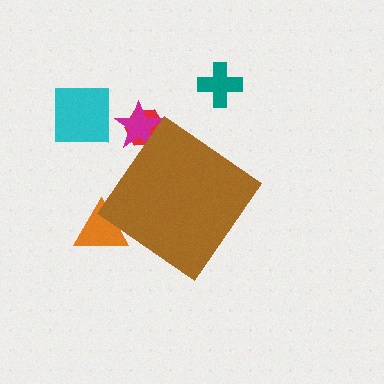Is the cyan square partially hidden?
No, the cyan square is fully visible.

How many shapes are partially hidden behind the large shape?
3 shapes are partially hidden.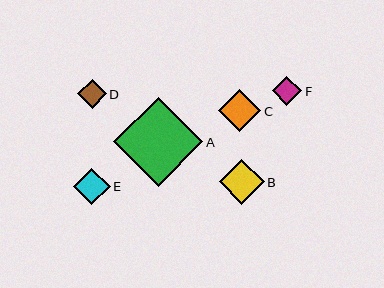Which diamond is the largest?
Diamond A is the largest with a size of approximately 89 pixels.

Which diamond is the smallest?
Diamond D is the smallest with a size of approximately 28 pixels.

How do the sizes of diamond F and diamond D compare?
Diamond F and diamond D are approximately the same size.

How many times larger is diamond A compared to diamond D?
Diamond A is approximately 3.1 times the size of diamond D.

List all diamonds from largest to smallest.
From largest to smallest: A, B, C, E, F, D.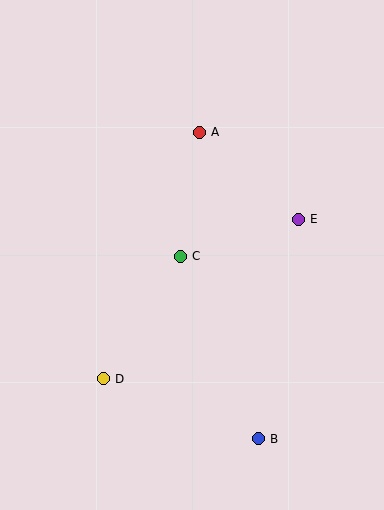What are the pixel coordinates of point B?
Point B is at (258, 439).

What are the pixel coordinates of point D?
Point D is at (103, 379).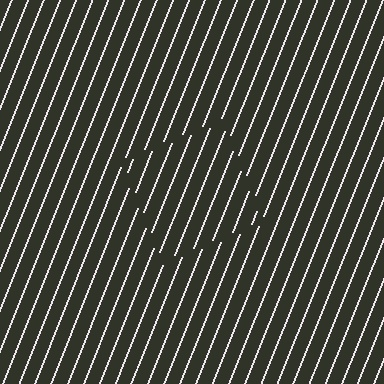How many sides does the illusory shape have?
4 sides — the line-ends trace a square.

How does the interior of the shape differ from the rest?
The interior of the shape contains the same grating, shifted by half a period — the contour is defined by the phase discontinuity where line-ends from the inner and outer gratings abut.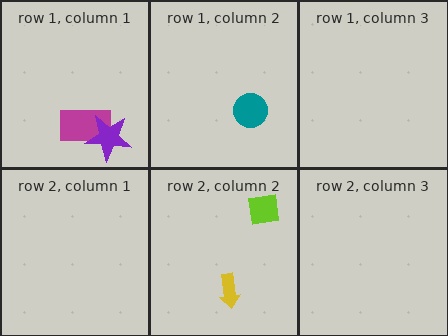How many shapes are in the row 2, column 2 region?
2.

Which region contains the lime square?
The row 2, column 2 region.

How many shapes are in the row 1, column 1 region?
2.